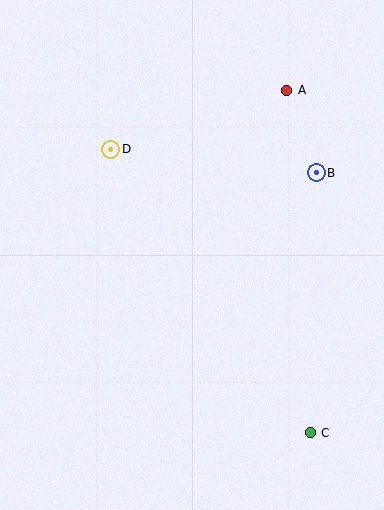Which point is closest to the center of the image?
Point D at (111, 149) is closest to the center.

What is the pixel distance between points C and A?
The distance between C and A is 343 pixels.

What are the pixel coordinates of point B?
Point B is at (316, 173).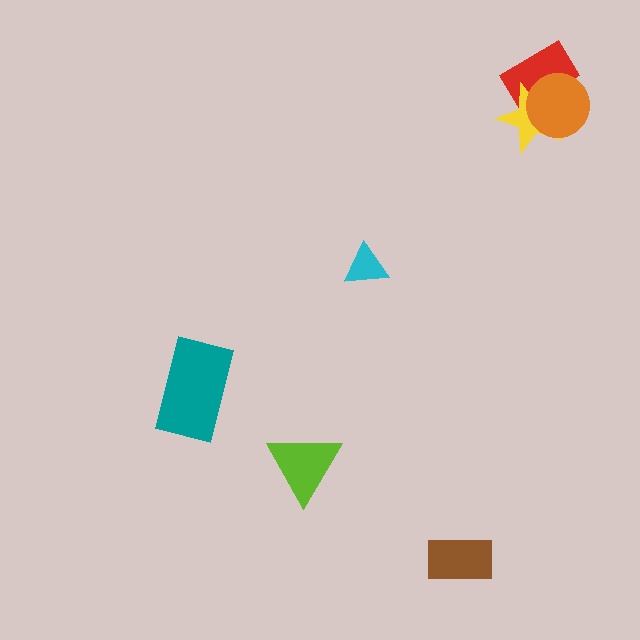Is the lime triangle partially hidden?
No, no other shape covers it.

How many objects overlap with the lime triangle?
0 objects overlap with the lime triangle.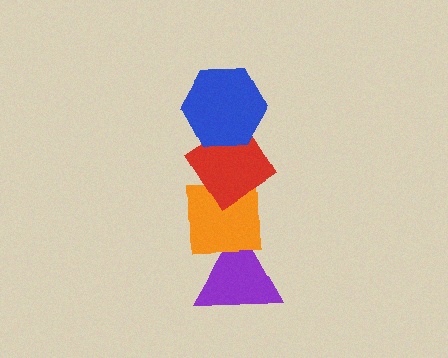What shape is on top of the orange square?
The red diamond is on top of the orange square.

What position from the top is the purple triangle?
The purple triangle is 4th from the top.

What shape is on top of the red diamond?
The blue hexagon is on top of the red diamond.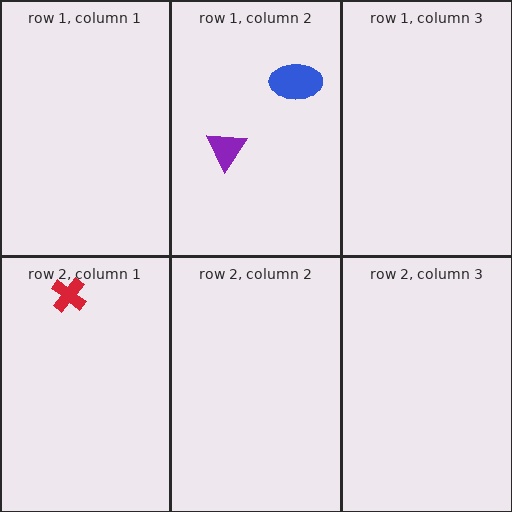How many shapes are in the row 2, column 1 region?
1.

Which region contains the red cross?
The row 2, column 1 region.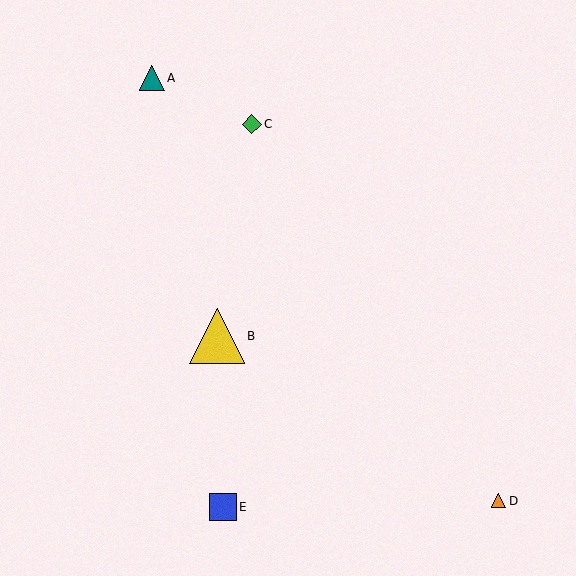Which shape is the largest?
The yellow triangle (labeled B) is the largest.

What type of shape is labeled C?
Shape C is a green diamond.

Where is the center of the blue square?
The center of the blue square is at (223, 507).